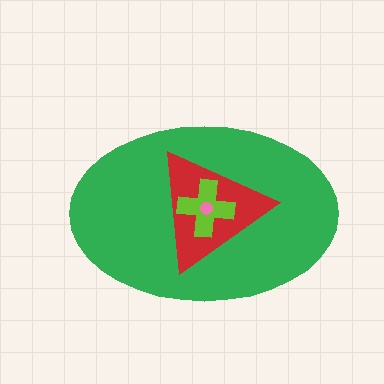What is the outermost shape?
The green ellipse.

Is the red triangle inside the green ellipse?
Yes.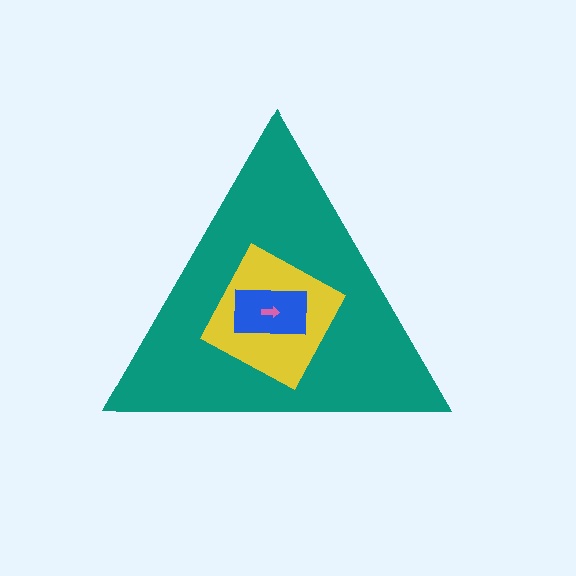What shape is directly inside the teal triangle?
The yellow square.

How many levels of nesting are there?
4.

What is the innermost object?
The pink arrow.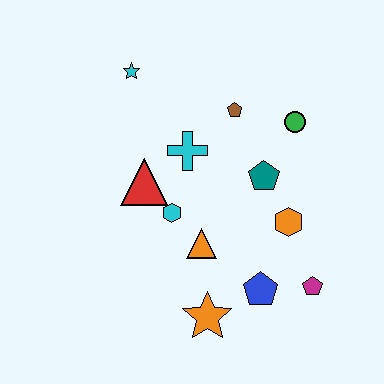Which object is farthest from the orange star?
The cyan star is farthest from the orange star.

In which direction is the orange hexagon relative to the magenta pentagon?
The orange hexagon is above the magenta pentagon.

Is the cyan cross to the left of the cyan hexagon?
No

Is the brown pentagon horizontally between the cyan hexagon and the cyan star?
No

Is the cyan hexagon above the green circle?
No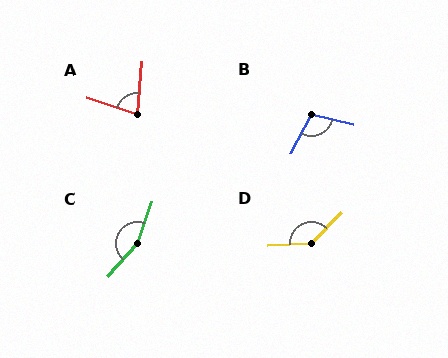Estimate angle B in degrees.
Approximately 104 degrees.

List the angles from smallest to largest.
A (76°), B (104°), D (138°), C (158°).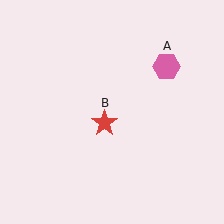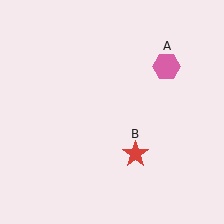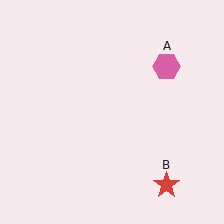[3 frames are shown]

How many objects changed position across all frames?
1 object changed position: red star (object B).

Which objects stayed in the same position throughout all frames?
Pink hexagon (object A) remained stationary.